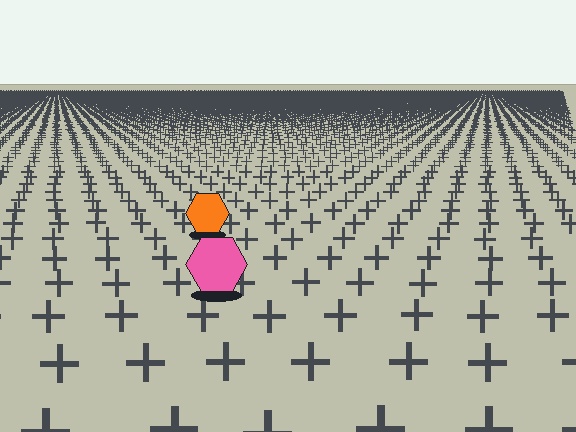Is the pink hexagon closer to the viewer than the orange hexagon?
Yes. The pink hexagon is closer — you can tell from the texture gradient: the ground texture is coarser near it.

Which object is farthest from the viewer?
The orange hexagon is farthest from the viewer. It appears smaller and the ground texture around it is denser.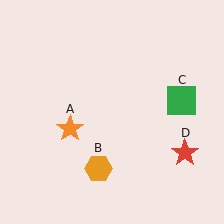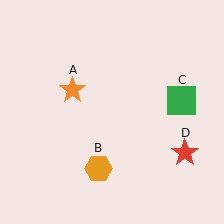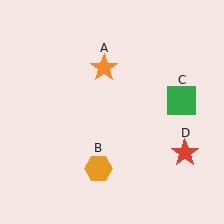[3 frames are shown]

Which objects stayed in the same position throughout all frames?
Orange hexagon (object B) and green square (object C) and red star (object D) remained stationary.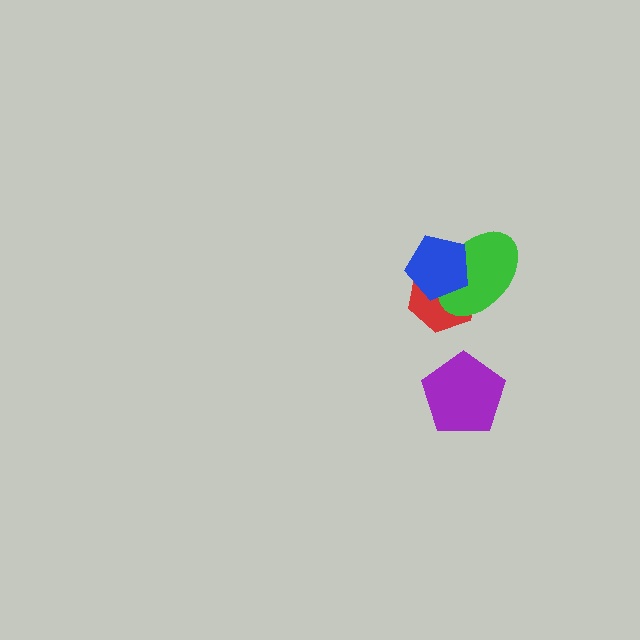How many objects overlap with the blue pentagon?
2 objects overlap with the blue pentagon.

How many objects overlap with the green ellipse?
2 objects overlap with the green ellipse.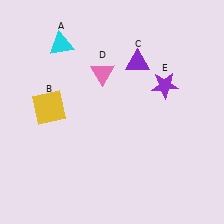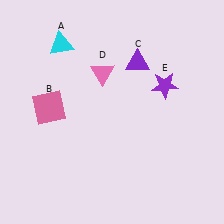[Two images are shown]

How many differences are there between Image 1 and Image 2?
There is 1 difference between the two images.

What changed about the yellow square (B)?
In Image 1, B is yellow. In Image 2, it changed to pink.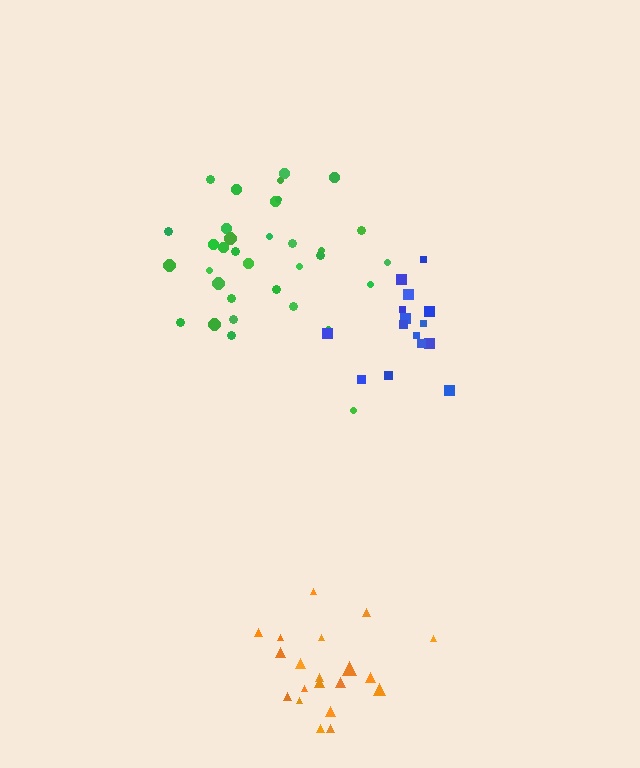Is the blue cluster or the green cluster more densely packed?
Green.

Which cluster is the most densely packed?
Green.